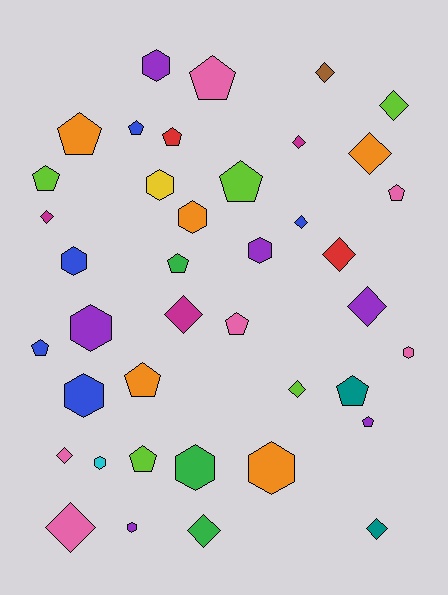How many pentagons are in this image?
There are 14 pentagons.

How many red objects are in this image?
There are 2 red objects.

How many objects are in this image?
There are 40 objects.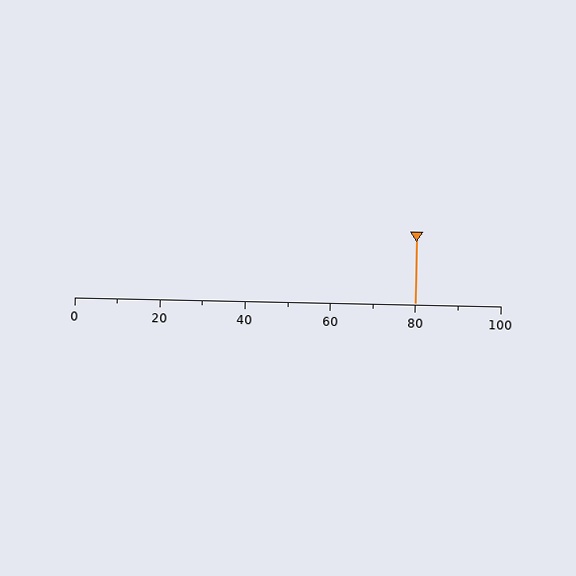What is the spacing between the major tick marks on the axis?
The major ticks are spaced 20 apart.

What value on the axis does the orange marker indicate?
The marker indicates approximately 80.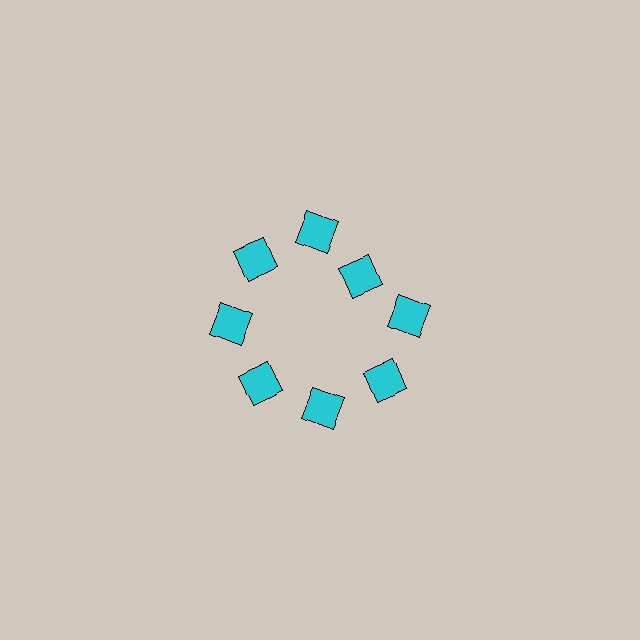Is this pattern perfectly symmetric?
No. The 8 cyan squares are arranged in a ring, but one element near the 2 o'clock position is pulled inward toward the center, breaking the 8-fold rotational symmetry.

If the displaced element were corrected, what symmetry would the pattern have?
It would have 8-fold rotational symmetry — the pattern would map onto itself every 45 degrees.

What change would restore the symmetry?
The symmetry would be restored by moving it outward, back onto the ring so that all 8 squares sit at equal angles and equal distance from the center.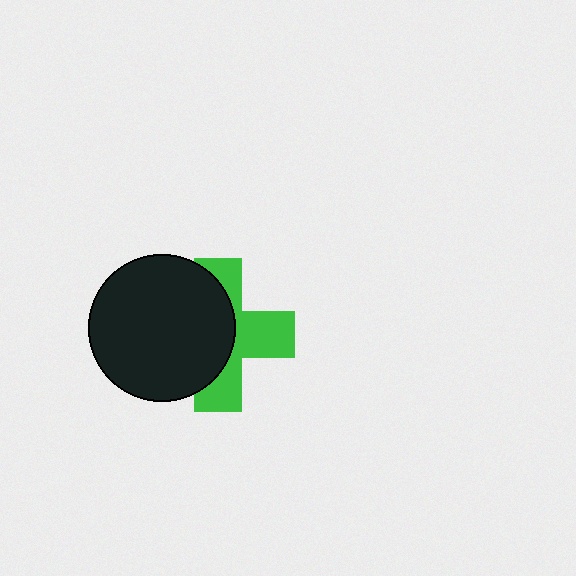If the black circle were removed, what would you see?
You would see the complete green cross.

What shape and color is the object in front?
The object in front is a black circle.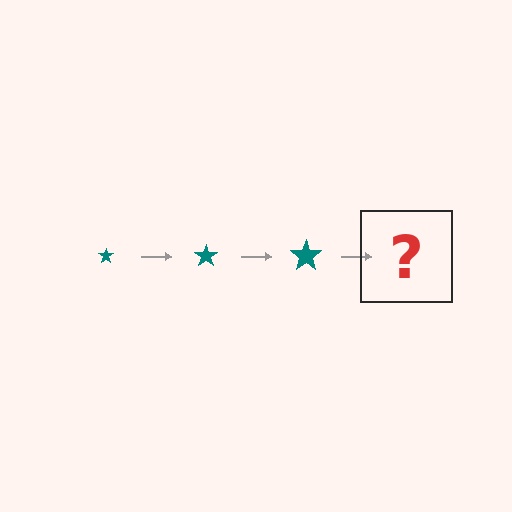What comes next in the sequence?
The next element should be a teal star, larger than the previous one.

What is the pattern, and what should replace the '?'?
The pattern is that the star gets progressively larger each step. The '?' should be a teal star, larger than the previous one.